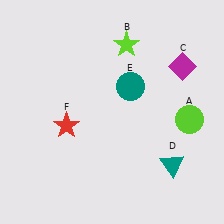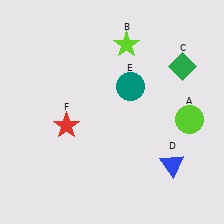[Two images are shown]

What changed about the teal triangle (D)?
In Image 1, D is teal. In Image 2, it changed to blue.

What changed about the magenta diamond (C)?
In Image 1, C is magenta. In Image 2, it changed to green.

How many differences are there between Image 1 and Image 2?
There are 2 differences between the two images.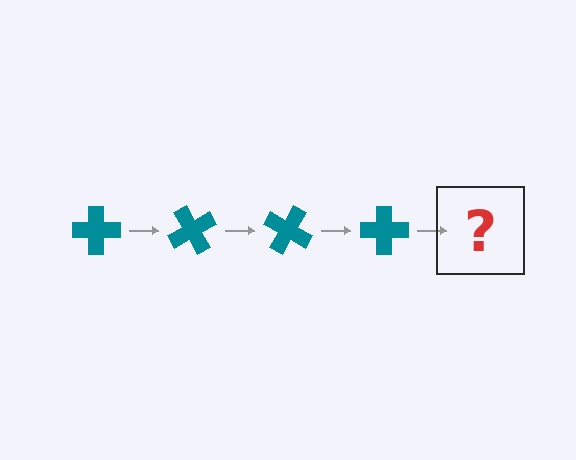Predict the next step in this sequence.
The next step is a teal cross rotated 240 degrees.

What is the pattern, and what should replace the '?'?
The pattern is that the cross rotates 60 degrees each step. The '?' should be a teal cross rotated 240 degrees.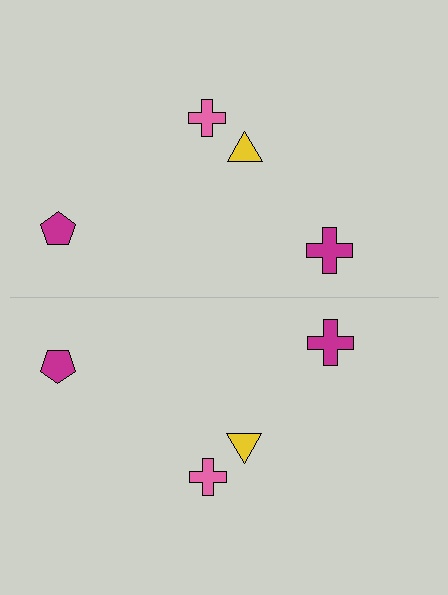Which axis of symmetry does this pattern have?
The pattern has a horizontal axis of symmetry running through the center of the image.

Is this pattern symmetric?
Yes, this pattern has bilateral (reflection) symmetry.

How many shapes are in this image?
There are 8 shapes in this image.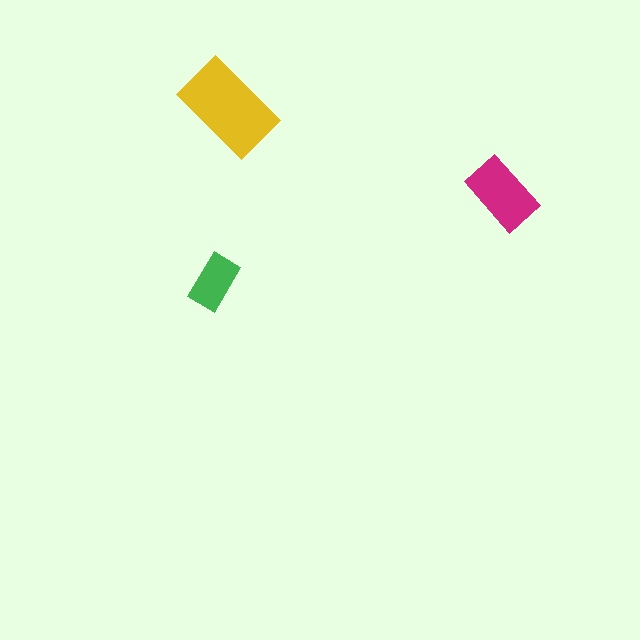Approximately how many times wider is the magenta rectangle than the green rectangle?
About 1.5 times wider.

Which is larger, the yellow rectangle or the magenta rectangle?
The yellow one.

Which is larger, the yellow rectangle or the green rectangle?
The yellow one.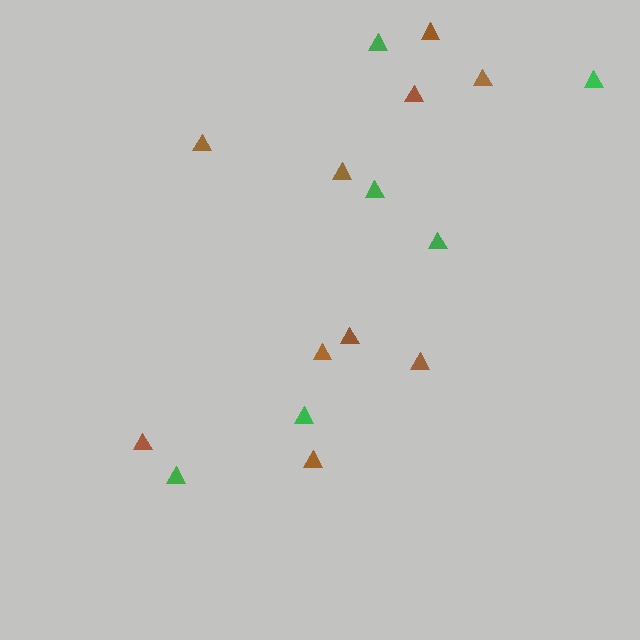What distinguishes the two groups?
There are 2 groups: one group of brown triangles (10) and one group of green triangles (6).